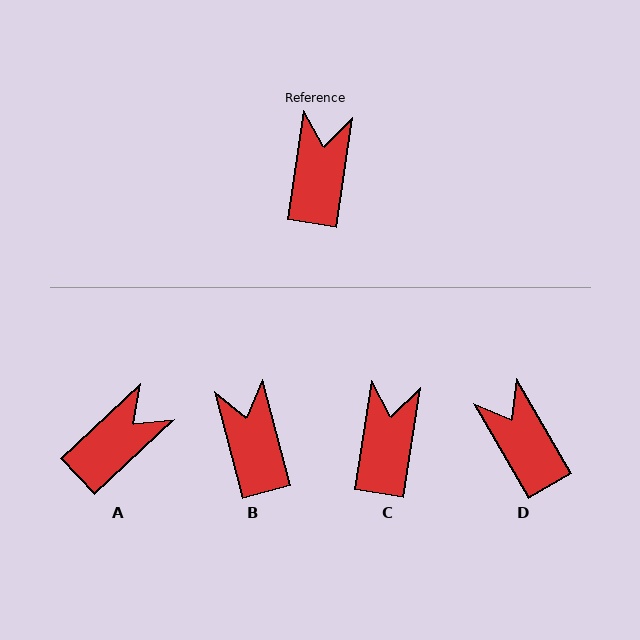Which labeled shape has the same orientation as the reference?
C.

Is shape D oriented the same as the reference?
No, it is off by about 39 degrees.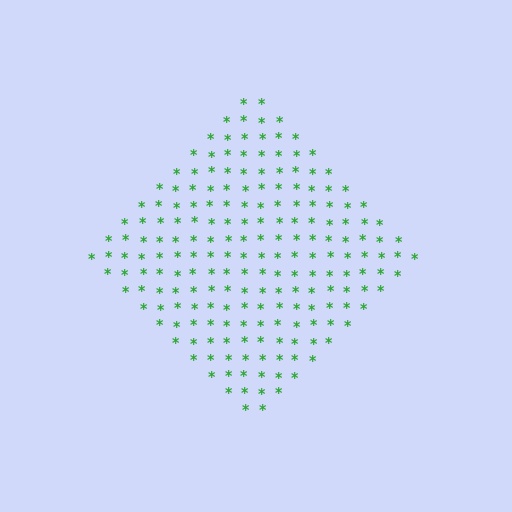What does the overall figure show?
The overall figure shows a diamond.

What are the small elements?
The small elements are asterisks.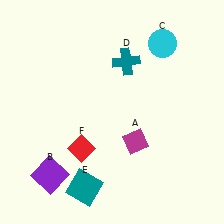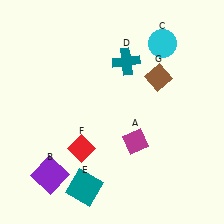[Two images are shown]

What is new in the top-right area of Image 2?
A brown diamond (G) was added in the top-right area of Image 2.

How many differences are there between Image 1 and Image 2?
There is 1 difference between the two images.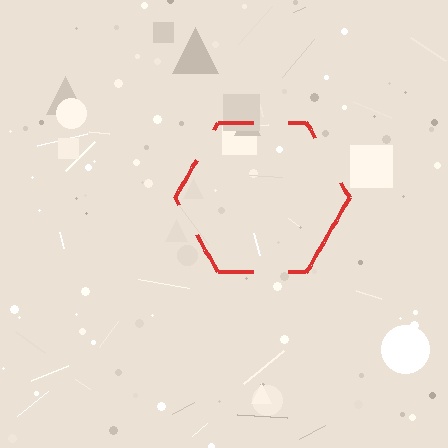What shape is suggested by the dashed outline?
The dashed outline suggests a hexagon.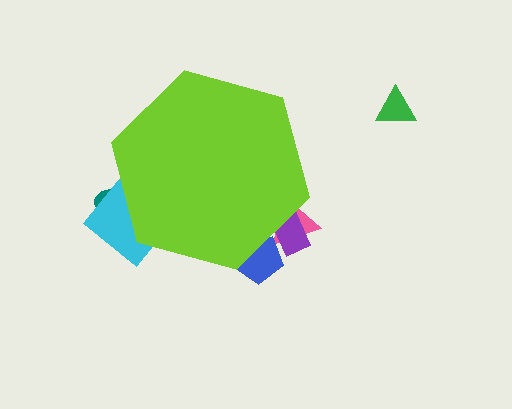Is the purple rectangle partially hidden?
Yes, the purple rectangle is partially hidden behind the lime hexagon.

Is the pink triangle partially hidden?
Yes, the pink triangle is partially hidden behind the lime hexagon.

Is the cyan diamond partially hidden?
Yes, the cyan diamond is partially hidden behind the lime hexagon.